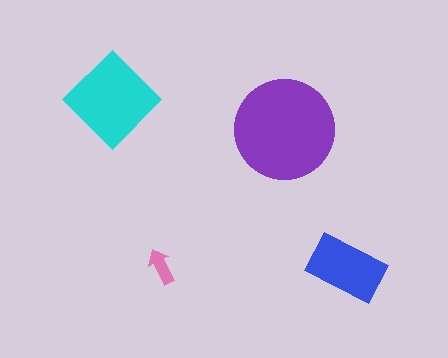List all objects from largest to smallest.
The purple circle, the cyan diamond, the blue rectangle, the pink arrow.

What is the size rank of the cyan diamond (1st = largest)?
2nd.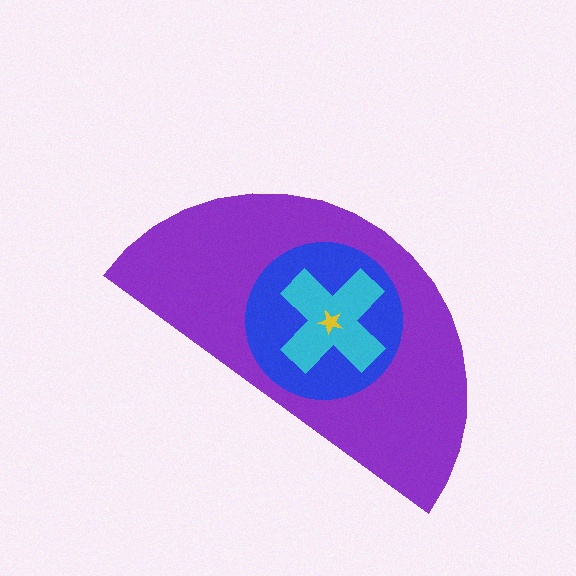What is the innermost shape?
The yellow star.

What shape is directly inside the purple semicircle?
The blue circle.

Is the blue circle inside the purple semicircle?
Yes.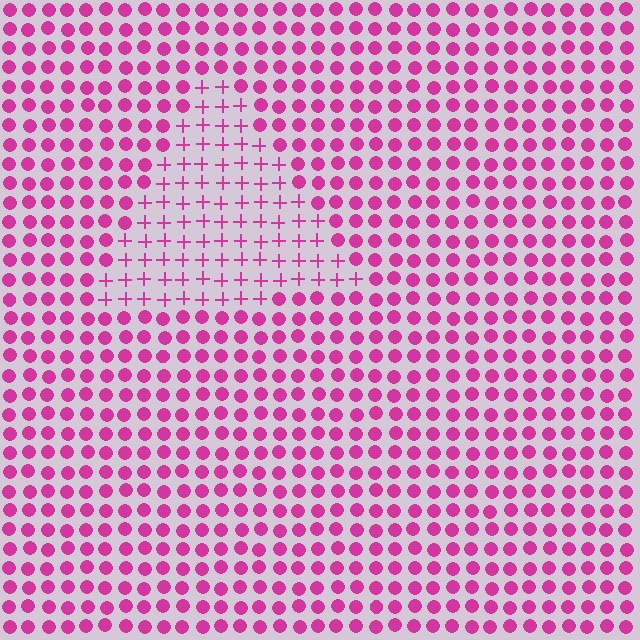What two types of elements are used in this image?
The image uses plus signs inside the triangle region and circles outside it.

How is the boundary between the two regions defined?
The boundary is defined by a change in element shape: plus signs inside vs. circles outside. All elements share the same color and spacing.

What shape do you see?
I see a triangle.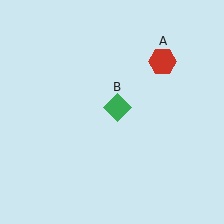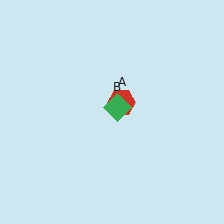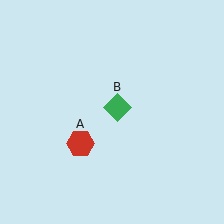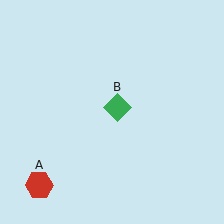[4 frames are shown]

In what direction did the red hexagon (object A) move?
The red hexagon (object A) moved down and to the left.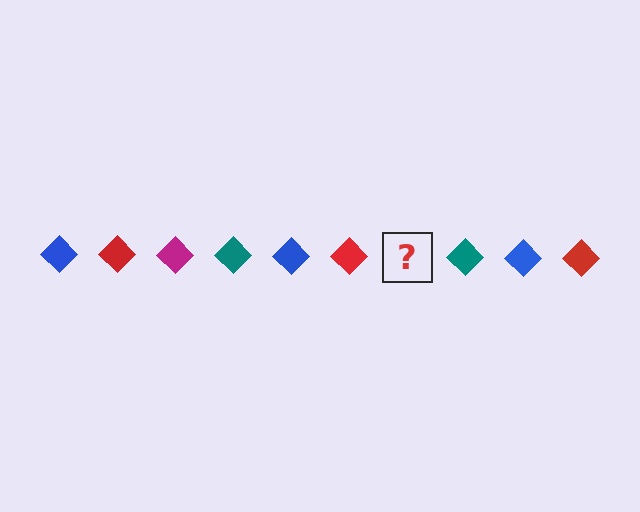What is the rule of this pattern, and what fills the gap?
The rule is that the pattern cycles through blue, red, magenta, teal diamonds. The gap should be filled with a magenta diamond.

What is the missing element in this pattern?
The missing element is a magenta diamond.